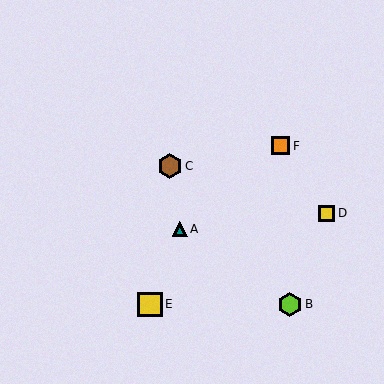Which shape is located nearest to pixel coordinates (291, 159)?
The orange square (labeled F) at (280, 146) is nearest to that location.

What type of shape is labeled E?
Shape E is a yellow square.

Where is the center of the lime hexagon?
The center of the lime hexagon is at (290, 304).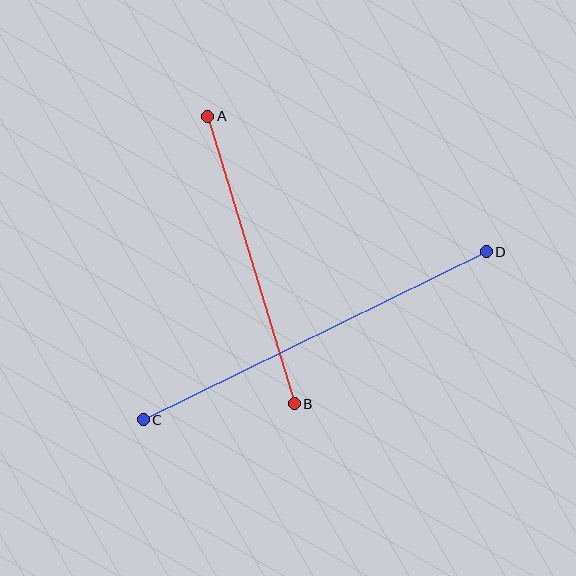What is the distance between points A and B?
The distance is approximately 300 pixels.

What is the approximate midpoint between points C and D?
The midpoint is at approximately (315, 336) pixels.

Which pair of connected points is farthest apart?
Points C and D are farthest apart.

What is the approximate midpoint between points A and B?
The midpoint is at approximately (251, 260) pixels.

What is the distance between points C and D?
The distance is approximately 382 pixels.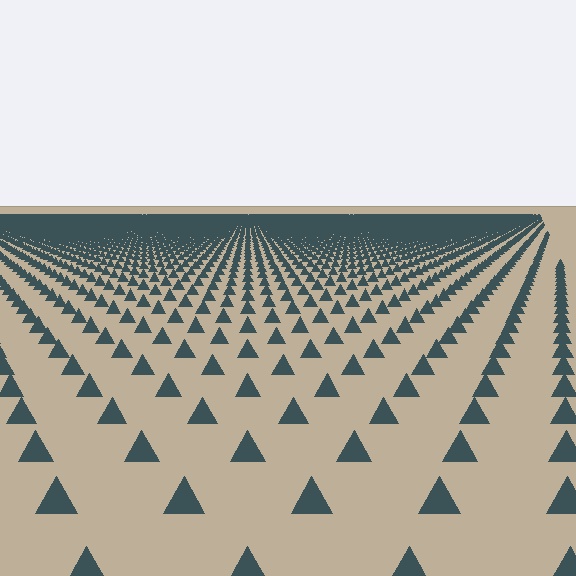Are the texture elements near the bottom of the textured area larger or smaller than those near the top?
Larger. Near the bottom, elements are closer to the viewer and appear at a bigger on-screen size.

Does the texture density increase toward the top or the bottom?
Density increases toward the top.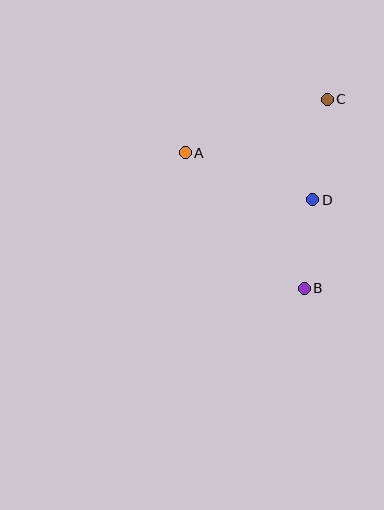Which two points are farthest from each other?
Points B and C are farthest from each other.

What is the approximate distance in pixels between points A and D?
The distance between A and D is approximately 136 pixels.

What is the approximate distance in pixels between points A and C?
The distance between A and C is approximately 152 pixels.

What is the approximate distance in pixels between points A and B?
The distance between A and B is approximately 180 pixels.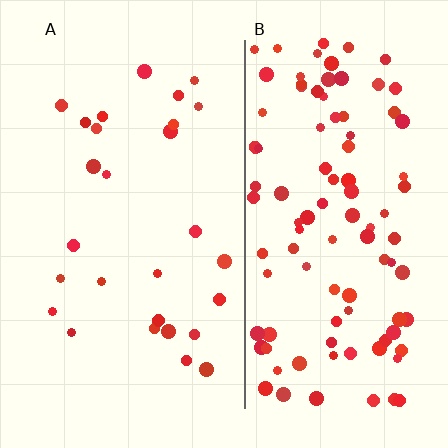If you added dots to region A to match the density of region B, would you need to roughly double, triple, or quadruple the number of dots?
Approximately quadruple.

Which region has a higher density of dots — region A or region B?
B (the right).